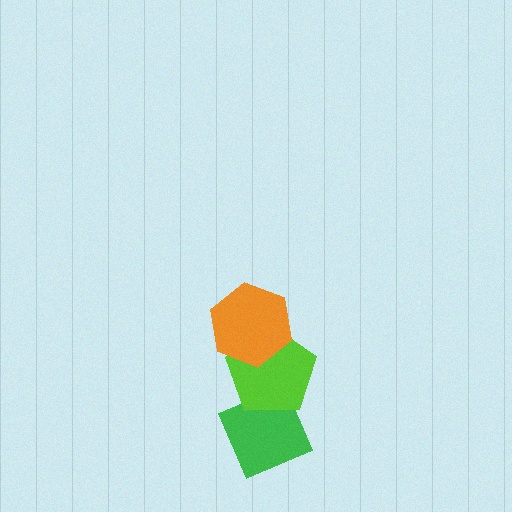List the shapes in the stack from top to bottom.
From top to bottom: the orange hexagon, the lime pentagon, the green diamond.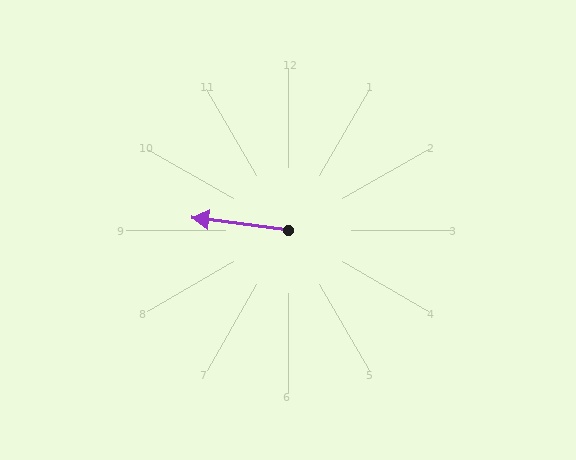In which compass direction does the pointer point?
West.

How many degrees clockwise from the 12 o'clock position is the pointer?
Approximately 277 degrees.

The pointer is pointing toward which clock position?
Roughly 9 o'clock.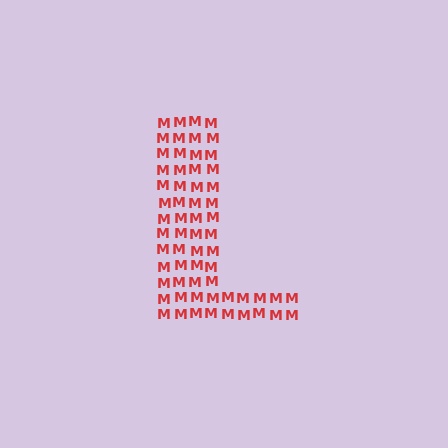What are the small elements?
The small elements are letter M's.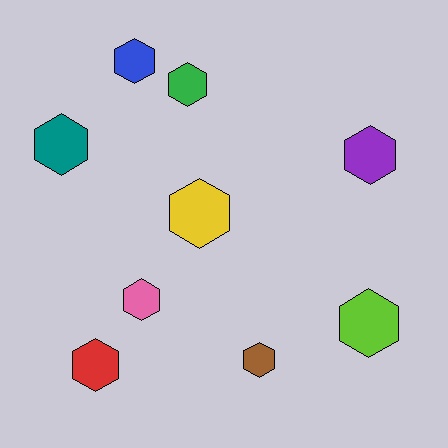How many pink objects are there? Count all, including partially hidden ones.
There is 1 pink object.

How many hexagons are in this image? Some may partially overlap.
There are 9 hexagons.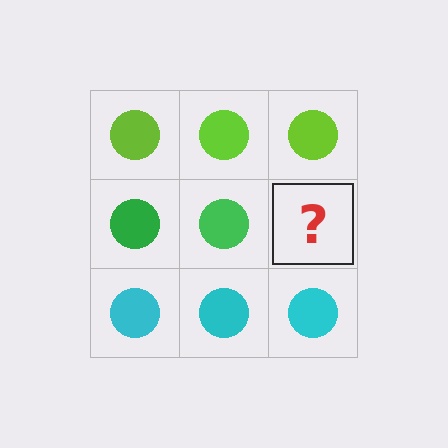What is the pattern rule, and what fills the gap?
The rule is that each row has a consistent color. The gap should be filled with a green circle.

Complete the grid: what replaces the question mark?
The question mark should be replaced with a green circle.